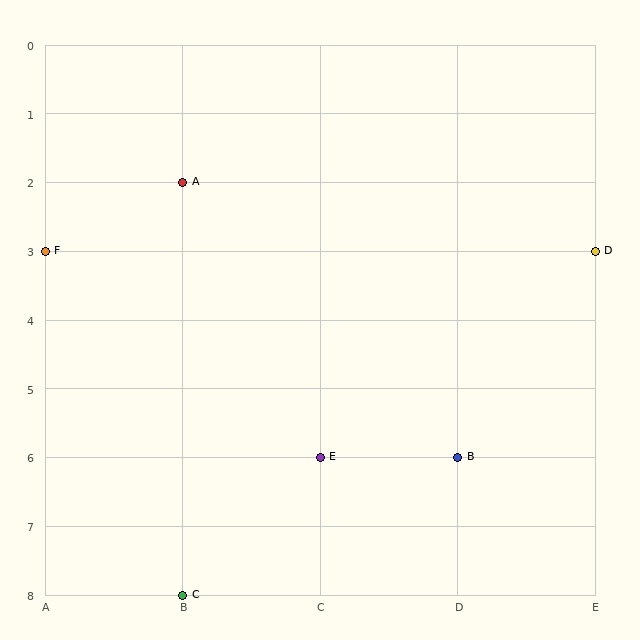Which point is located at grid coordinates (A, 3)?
Point F is at (A, 3).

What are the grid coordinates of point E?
Point E is at grid coordinates (C, 6).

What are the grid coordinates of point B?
Point B is at grid coordinates (D, 6).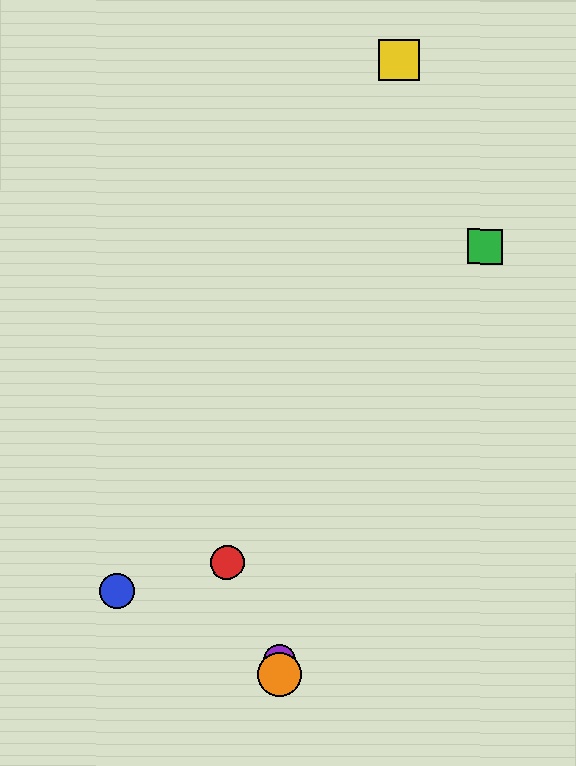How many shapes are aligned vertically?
2 shapes (the purple circle, the orange circle) are aligned vertically.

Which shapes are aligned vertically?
The purple circle, the orange circle are aligned vertically.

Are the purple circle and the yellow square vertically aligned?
No, the purple circle is at x≈280 and the yellow square is at x≈399.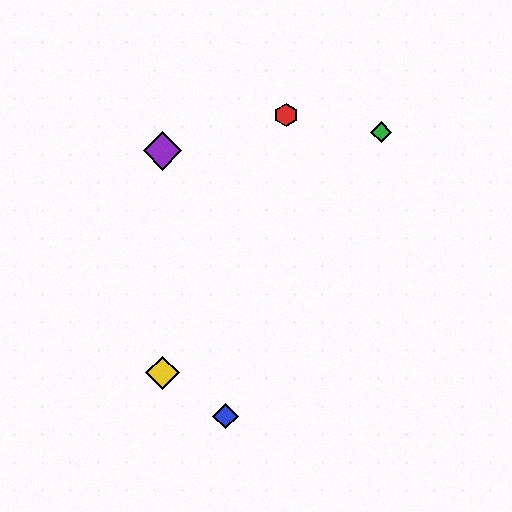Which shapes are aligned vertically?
The yellow diamond, the purple diamond are aligned vertically.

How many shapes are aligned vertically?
2 shapes (the yellow diamond, the purple diamond) are aligned vertically.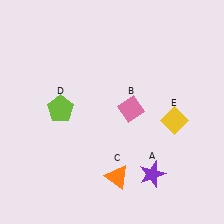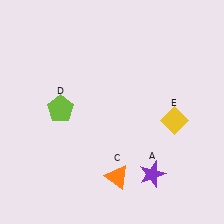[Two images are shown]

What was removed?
The pink diamond (B) was removed in Image 2.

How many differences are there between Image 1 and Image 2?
There is 1 difference between the two images.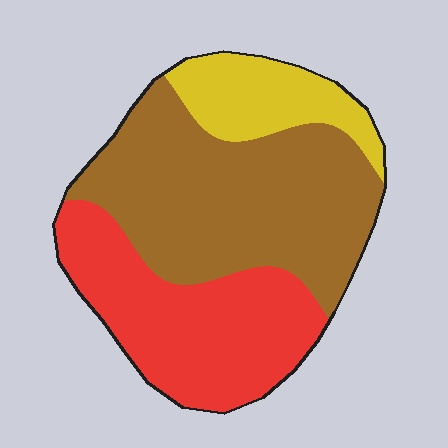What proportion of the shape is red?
Red takes up about one third (1/3) of the shape.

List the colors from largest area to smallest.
From largest to smallest: brown, red, yellow.